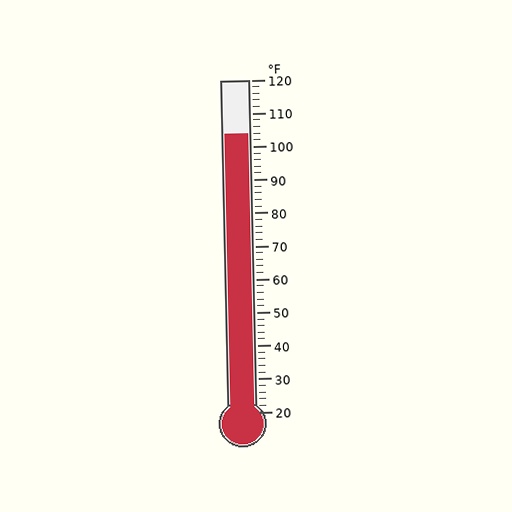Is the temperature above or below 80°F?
The temperature is above 80°F.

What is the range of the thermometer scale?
The thermometer scale ranges from 20°F to 120°F.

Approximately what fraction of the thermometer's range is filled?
The thermometer is filled to approximately 85% of its range.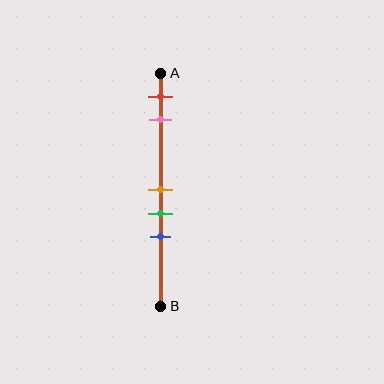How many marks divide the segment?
There are 5 marks dividing the segment.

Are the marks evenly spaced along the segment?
No, the marks are not evenly spaced.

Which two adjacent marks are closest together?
The orange and green marks are the closest adjacent pair.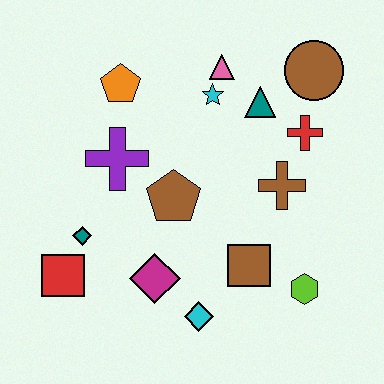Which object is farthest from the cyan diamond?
The brown circle is farthest from the cyan diamond.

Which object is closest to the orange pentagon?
The purple cross is closest to the orange pentagon.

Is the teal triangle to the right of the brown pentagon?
Yes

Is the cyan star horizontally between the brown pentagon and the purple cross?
No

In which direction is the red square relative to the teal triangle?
The red square is to the left of the teal triangle.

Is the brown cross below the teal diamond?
No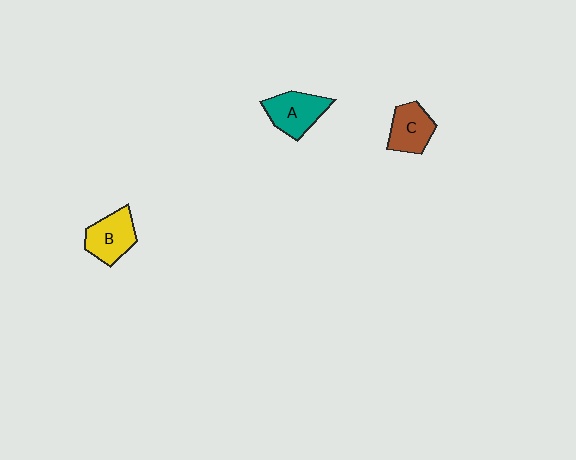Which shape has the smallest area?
Shape C (brown).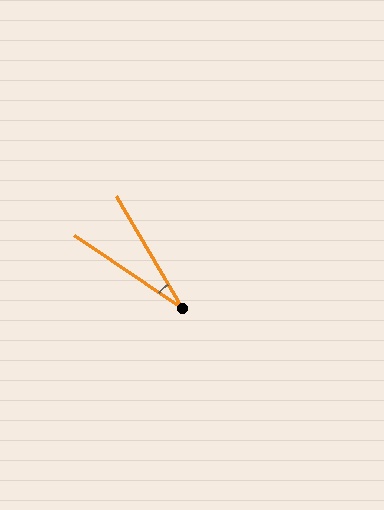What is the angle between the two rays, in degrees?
Approximately 26 degrees.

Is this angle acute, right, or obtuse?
It is acute.